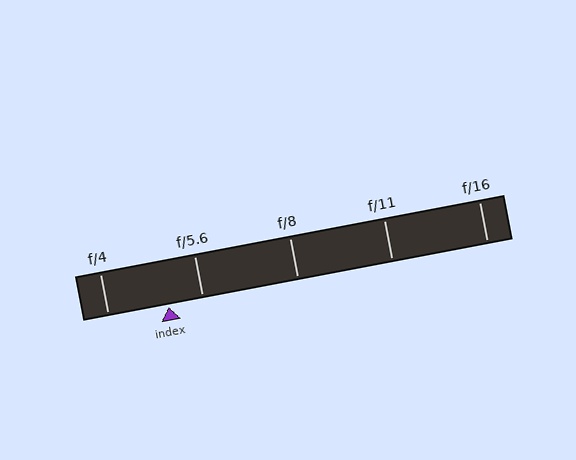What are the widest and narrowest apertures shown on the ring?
The widest aperture shown is f/4 and the narrowest is f/16.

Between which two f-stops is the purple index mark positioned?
The index mark is between f/4 and f/5.6.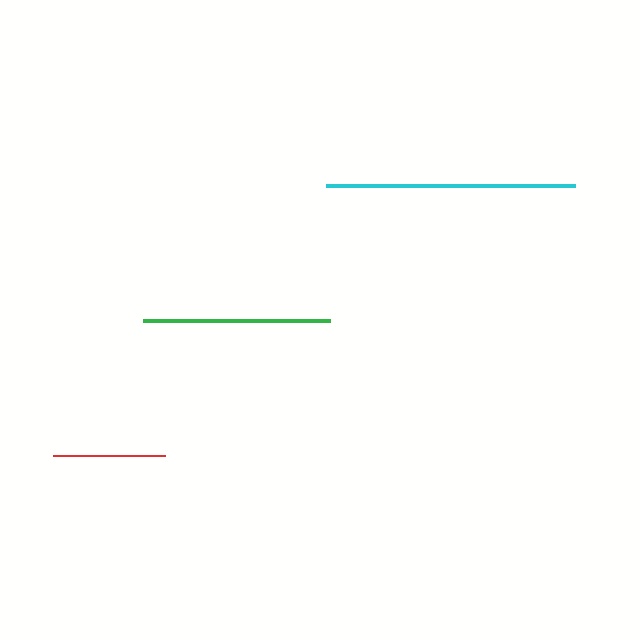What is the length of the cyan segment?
The cyan segment is approximately 250 pixels long.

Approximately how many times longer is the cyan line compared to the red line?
The cyan line is approximately 2.2 times the length of the red line.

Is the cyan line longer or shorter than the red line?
The cyan line is longer than the red line.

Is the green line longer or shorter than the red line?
The green line is longer than the red line.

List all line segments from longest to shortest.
From longest to shortest: cyan, green, red.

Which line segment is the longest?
The cyan line is the longest at approximately 250 pixels.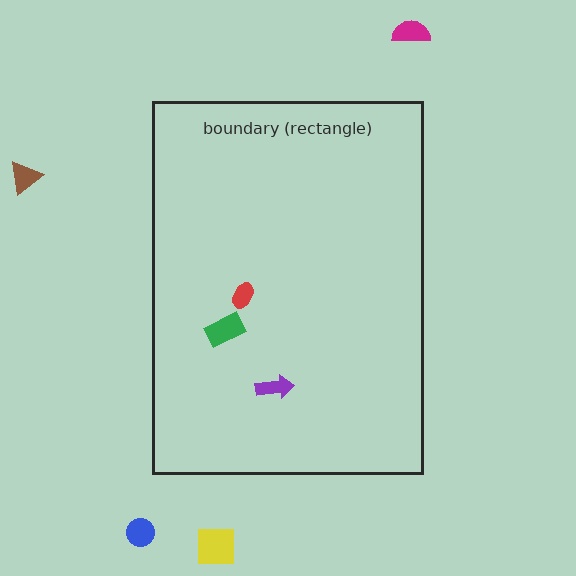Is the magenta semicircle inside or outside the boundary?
Outside.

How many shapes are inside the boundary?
3 inside, 4 outside.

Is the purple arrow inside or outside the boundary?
Inside.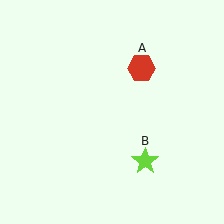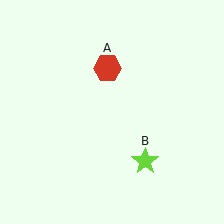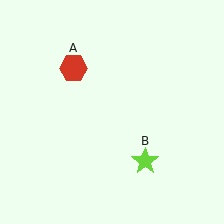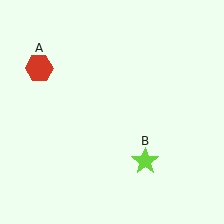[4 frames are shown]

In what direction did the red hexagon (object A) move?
The red hexagon (object A) moved left.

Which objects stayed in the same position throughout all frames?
Lime star (object B) remained stationary.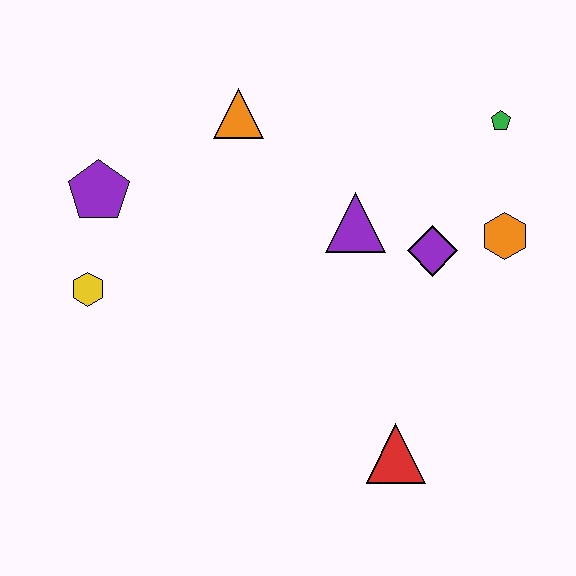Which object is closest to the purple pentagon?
The yellow hexagon is closest to the purple pentagon.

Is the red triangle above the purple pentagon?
No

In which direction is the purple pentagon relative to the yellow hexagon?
The purple pentagon is above the yellow hexagon.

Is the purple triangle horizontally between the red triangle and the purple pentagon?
Yes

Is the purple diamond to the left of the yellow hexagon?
No